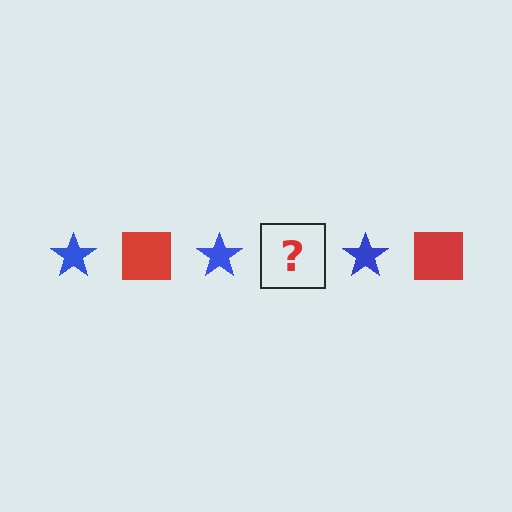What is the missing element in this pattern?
The missing element is a red square.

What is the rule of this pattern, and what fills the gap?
The rule is that the pattern alternates between blue star and red square. The gap should be filled with a red square.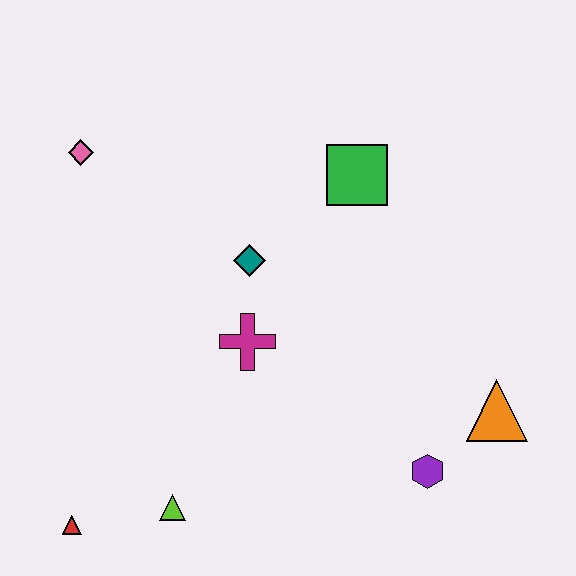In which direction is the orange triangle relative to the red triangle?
The orange triangle is to the right of the red triangle.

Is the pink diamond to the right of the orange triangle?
No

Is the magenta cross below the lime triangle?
No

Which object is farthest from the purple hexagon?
The pink diamond is farthest from the purple hexagon.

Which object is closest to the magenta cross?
The teal diamond is closest to the magenta cross.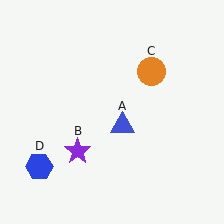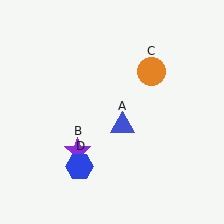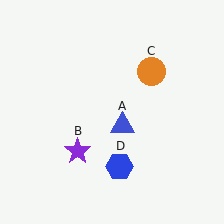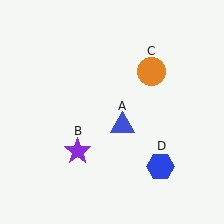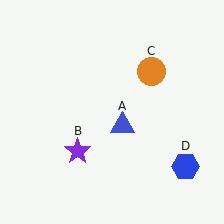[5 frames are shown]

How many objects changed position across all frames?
1 object changed position: blue hexagon (object D).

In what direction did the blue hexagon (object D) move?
The blue hexagon (object D) moved right.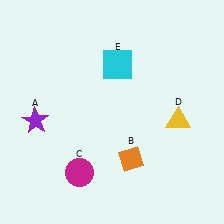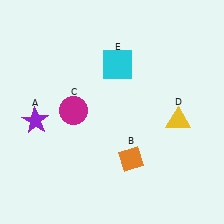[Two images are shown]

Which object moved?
The magenta circle (C) moved up.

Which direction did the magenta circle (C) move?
The magenta circle (C) moved up.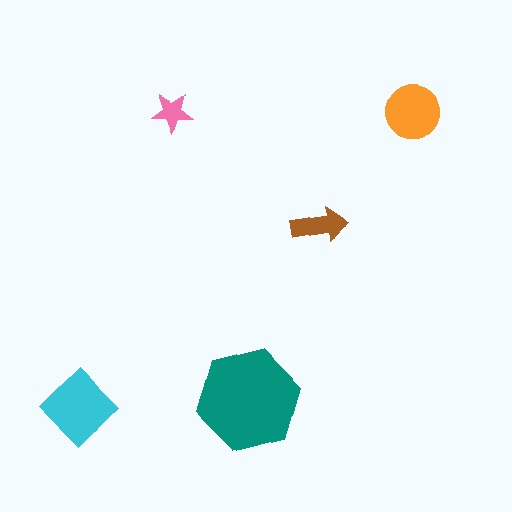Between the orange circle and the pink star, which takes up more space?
The orange circle.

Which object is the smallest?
The pink star.